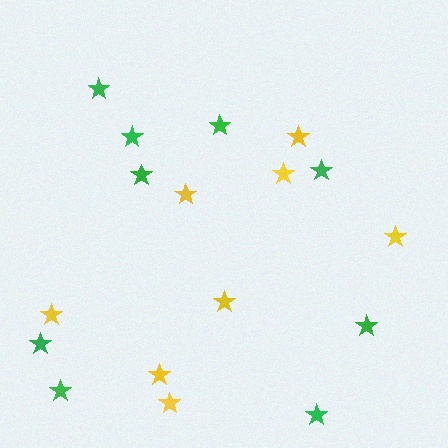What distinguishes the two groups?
There are 2 groups: one group of green stars (9) and one group of yellow stars (8).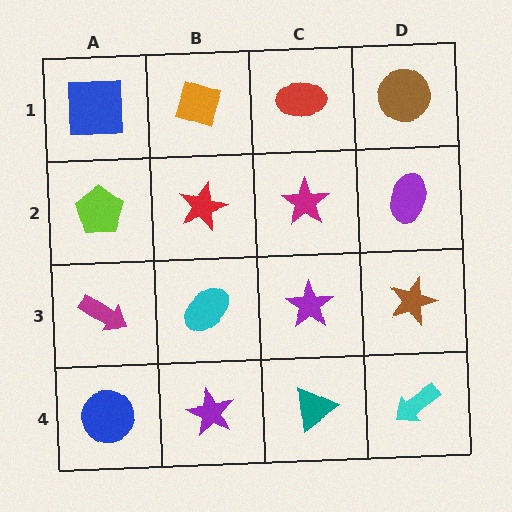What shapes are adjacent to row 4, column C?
A purple star (row 3, column C), a purple star (row 4, column B), a cyan arrow (row 4, column D).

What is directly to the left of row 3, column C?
A cyan ellipse.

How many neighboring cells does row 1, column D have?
2.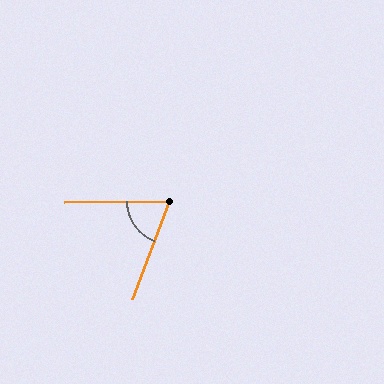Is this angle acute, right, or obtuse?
It is acute.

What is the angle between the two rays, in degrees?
Approximately 68 degrees.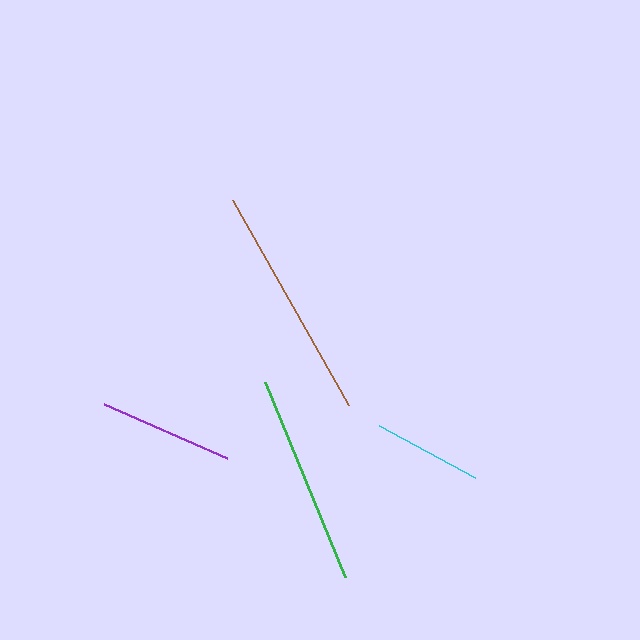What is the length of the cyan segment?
The cyan segment is approximately 109 pixels long.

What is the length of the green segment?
The green segment is approximately 210 pixels long.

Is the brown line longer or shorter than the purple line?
The brown line is longer than the purple line.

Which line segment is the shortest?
The cyan line is the shortest at approximately 109 pixels.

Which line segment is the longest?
The brown line is the longest at approximately 235 pixels.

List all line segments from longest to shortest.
From longest to shortest: brown, green, purple, cyan.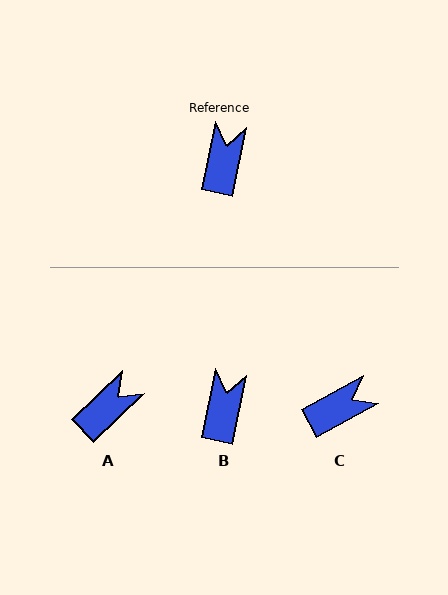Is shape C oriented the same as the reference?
No, it is off by about 49 degrees.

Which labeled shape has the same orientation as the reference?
B.